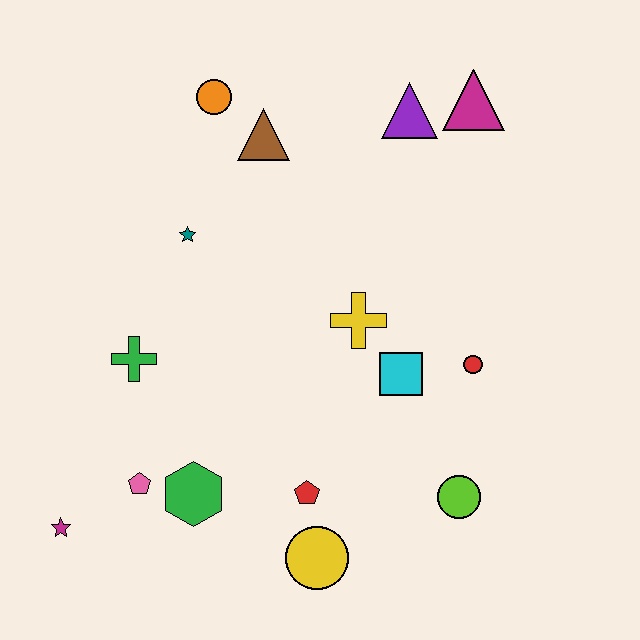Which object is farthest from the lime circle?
The orange circle is farthest from the lime circle.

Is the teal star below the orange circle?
Yes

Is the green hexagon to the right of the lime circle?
No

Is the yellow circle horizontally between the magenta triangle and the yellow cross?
No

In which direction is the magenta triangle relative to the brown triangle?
The magenta triangle is to the right of the brown triangle.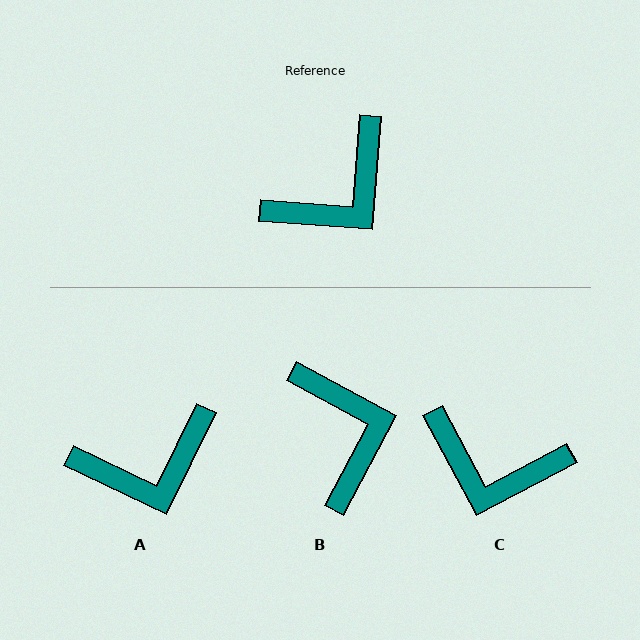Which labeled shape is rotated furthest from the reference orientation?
B, about 66 degrees away.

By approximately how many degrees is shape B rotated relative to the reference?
Approximately 66 degrees counter-clockwise.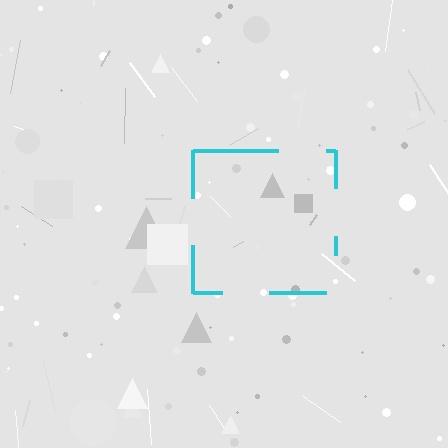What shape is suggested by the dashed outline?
The dashed outline suggests a square.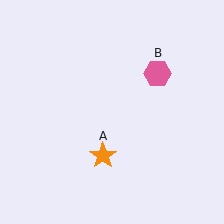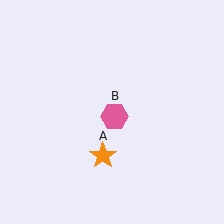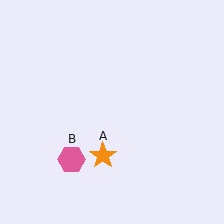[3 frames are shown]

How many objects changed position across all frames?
1 object changed position: pink hexagon (object B).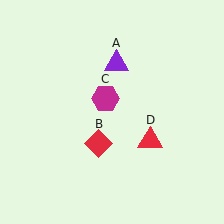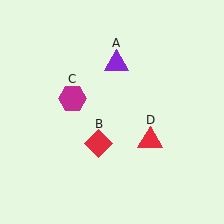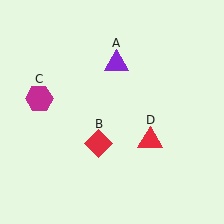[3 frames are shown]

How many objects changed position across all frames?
1 object changed position: magenta hexagon (object C).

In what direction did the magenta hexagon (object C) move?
The magenta hexagon (object C) moved left.